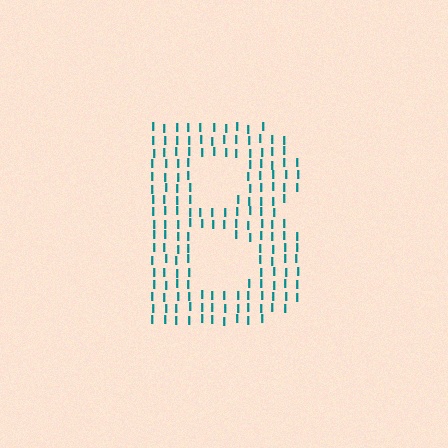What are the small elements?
The small elements are letter I's.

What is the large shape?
The large shape is the letter B.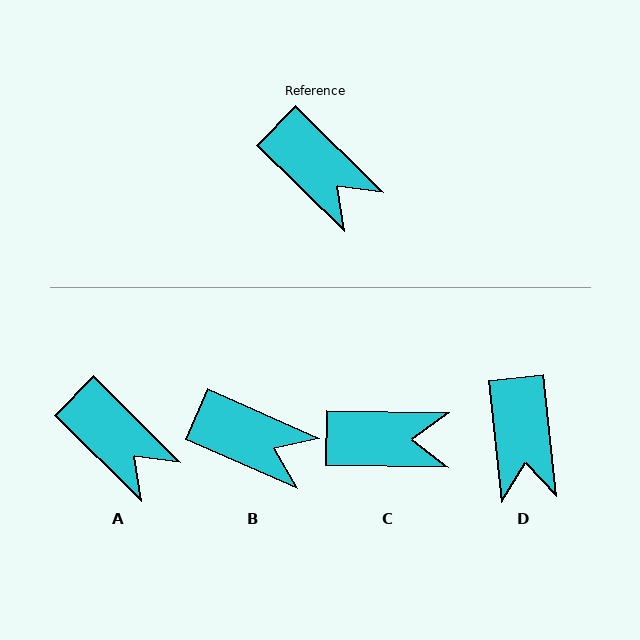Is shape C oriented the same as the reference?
No, it is off by about 44 degrees.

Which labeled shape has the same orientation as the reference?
A.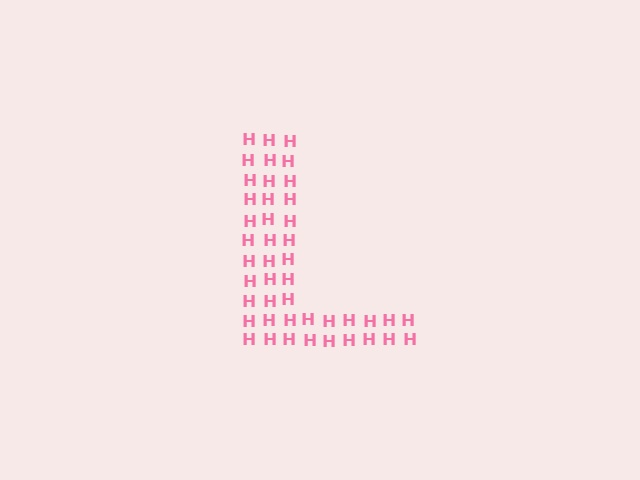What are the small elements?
The small elements are letter H's.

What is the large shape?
The large shape is the letter L.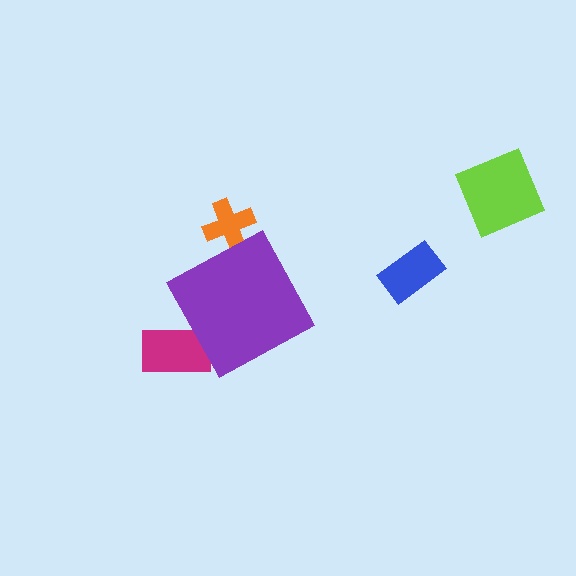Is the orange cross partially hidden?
Yes, the orange cross is partially hidden behind the purple diamond.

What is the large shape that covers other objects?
A purple diamond.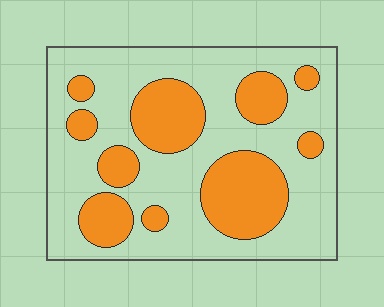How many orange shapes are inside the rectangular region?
10.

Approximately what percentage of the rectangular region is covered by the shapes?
Approximately 30%.